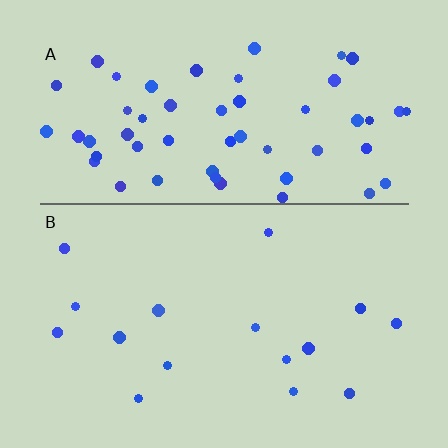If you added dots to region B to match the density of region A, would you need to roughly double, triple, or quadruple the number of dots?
Approximately quadruple.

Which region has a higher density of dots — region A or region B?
A (the top).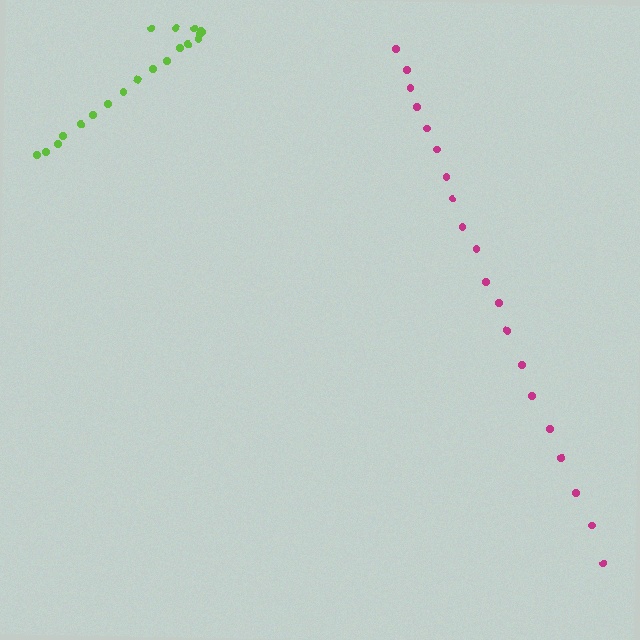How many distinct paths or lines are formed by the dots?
There are 2 distinct paths.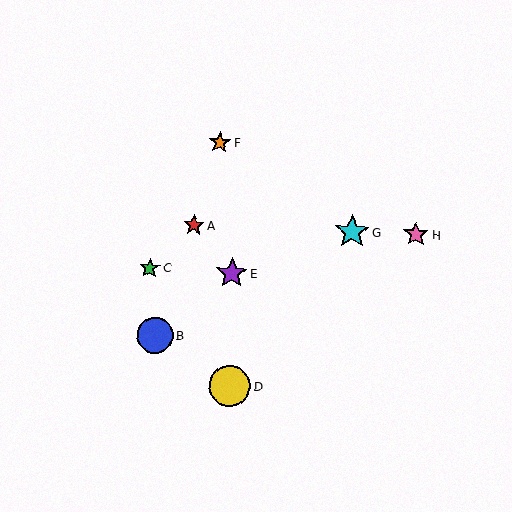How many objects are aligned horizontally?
3 objects (A, G, H) are aligned horizontally.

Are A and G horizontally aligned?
Yes, both are at y≈225.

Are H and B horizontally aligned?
No, H is at y≈234 and B is at y≈335.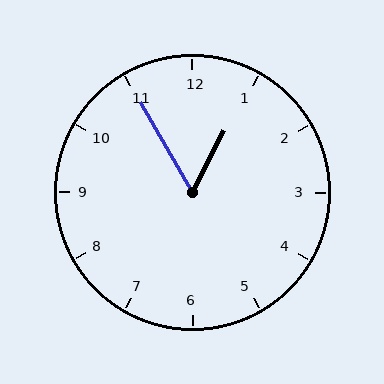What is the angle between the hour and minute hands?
Approximately 58 degrees.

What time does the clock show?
12:55.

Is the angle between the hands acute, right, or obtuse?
It is acute.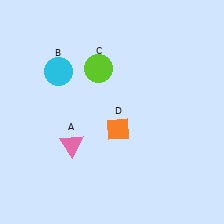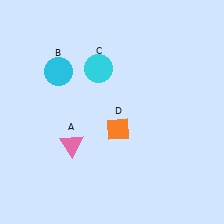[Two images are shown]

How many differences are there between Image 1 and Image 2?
There is 1 difference between the two images.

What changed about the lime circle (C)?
In Image 1, C is lime. In Image 2, it changed to cyan.